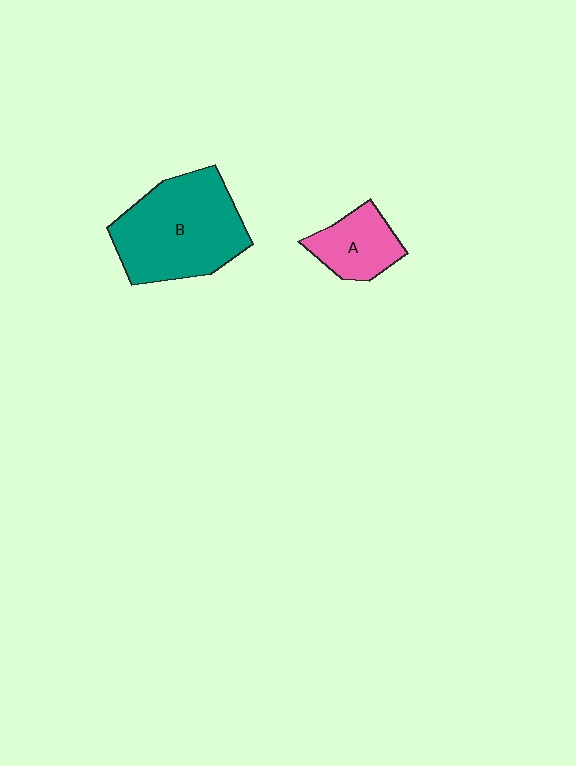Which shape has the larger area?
Shape B (teal).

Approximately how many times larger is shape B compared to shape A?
Approximately 2.3 times.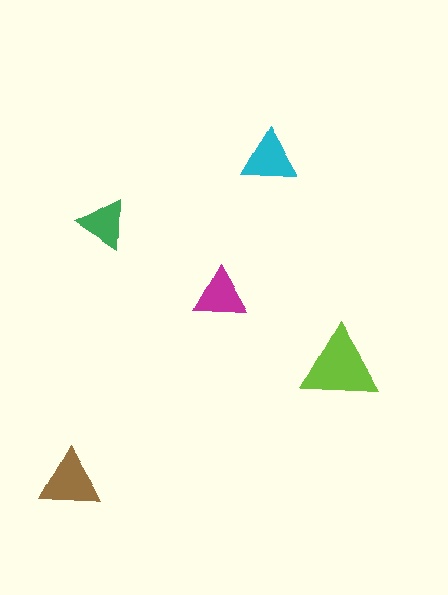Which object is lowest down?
The brown triangle is bottommost.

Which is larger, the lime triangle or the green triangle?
The lime one.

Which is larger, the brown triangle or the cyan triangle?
The brown one.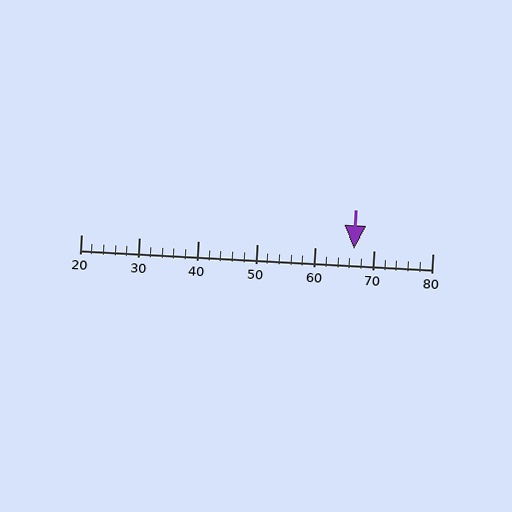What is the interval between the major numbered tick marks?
The major tick marks are spaced 10 units apart.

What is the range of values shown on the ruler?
The ruler shows values from 20 to 80.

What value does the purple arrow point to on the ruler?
The purple arrow points to approximately 67.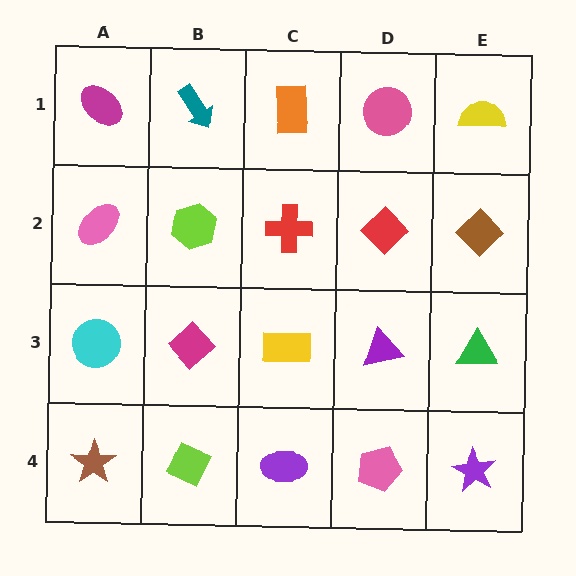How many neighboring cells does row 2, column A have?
3.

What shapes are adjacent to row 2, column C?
An orange rectangle (row 1, column C), a yellow rectangle (row 3, column C), a lime hexagon (row 2, column B), a red diamond (row 2, column D).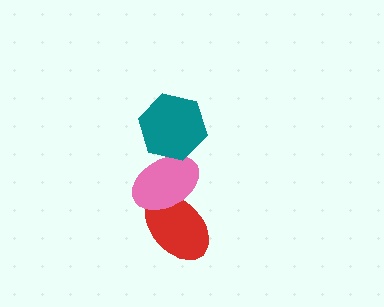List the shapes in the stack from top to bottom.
From top to bottom: the teal hexagon, the pink ellipse, the red ellipse.